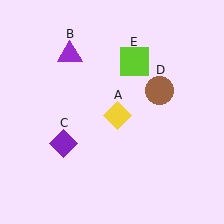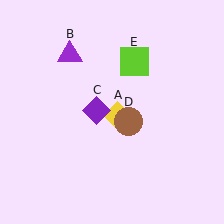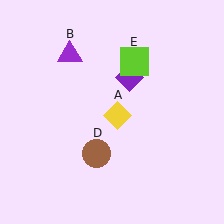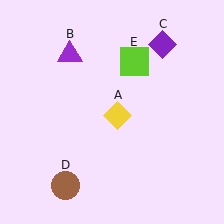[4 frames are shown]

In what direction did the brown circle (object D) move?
The brown circle (object D) moved down and to the left.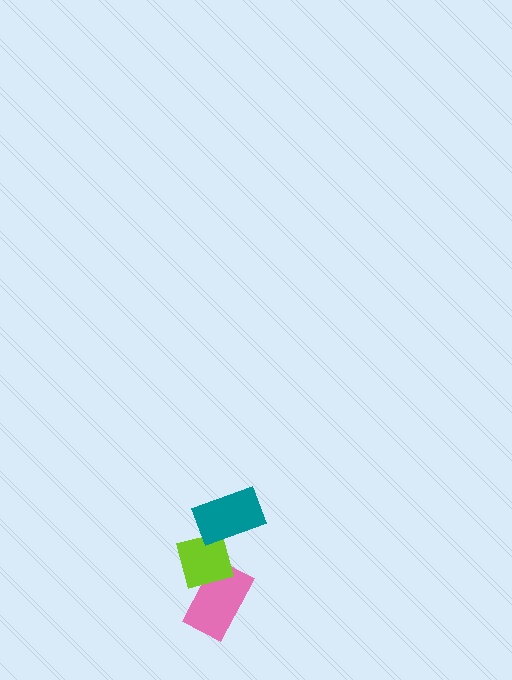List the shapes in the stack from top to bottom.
From top to bottom: the teal rectangle, the lime square, the pink rectangle.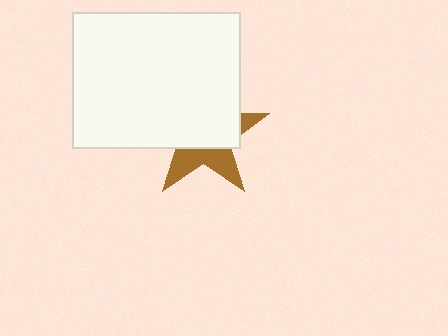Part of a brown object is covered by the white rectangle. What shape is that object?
It is a star.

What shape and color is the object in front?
The object in front is a white rectangle.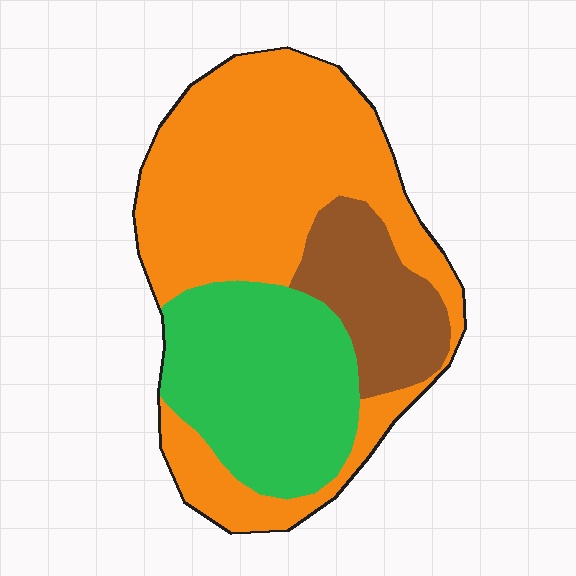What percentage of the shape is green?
Green takes up about one third (1/3) of the shape.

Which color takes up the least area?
Brown, at roughly 15%.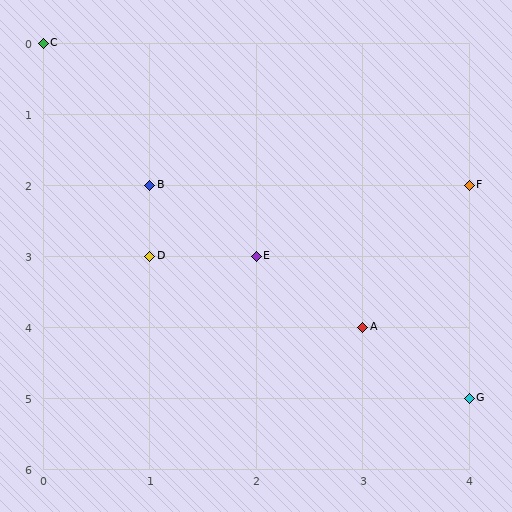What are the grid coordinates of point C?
Point C is at grid coordinates (0, 0).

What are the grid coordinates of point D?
Point D is at grid coordinates (1, 3).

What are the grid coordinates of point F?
Point F is at grid coordinates (4, 2).